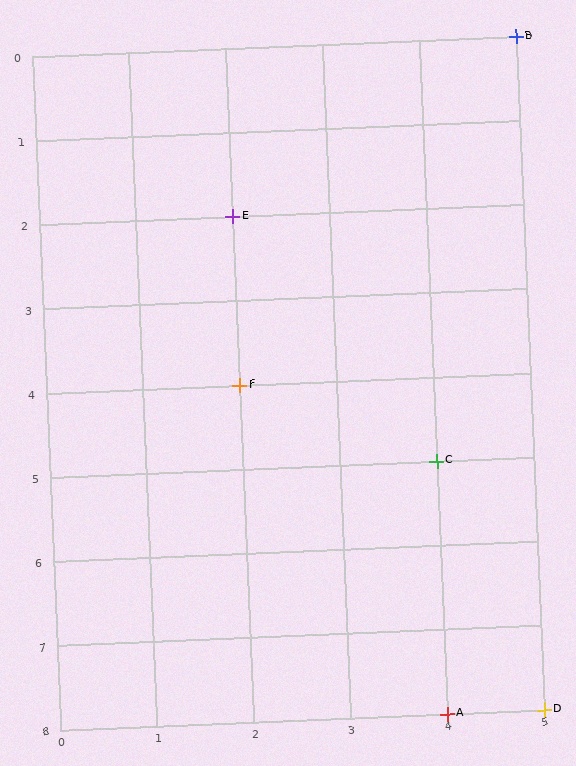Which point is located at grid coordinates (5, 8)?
Point D is at (5, 8).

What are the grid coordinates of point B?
Point B is at grid coordinates (5, 0).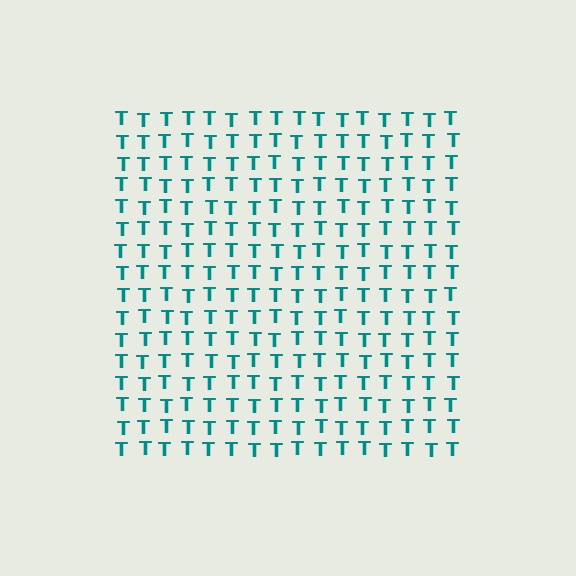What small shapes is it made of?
It is made of small letter T's.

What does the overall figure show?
The overall figure shows a square.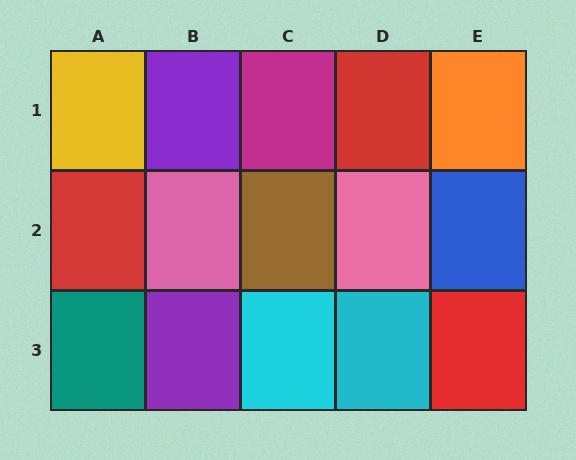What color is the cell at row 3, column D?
Cyan.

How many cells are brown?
1 cell is brown.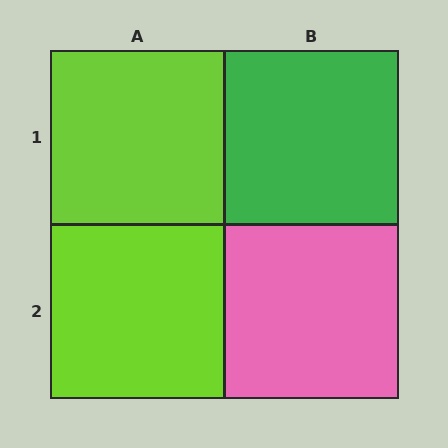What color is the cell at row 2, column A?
Lime.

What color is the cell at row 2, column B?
Pink.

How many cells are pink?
1 cell is pink.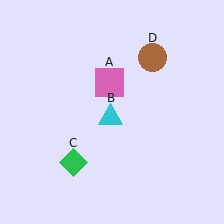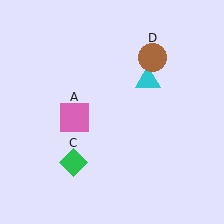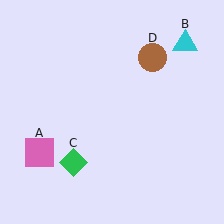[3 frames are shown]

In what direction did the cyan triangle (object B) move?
The cyan triangle (object B) moved up and to the right.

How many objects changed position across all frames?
2 objects changed position: pink square (object A), cyan triangle (object B).